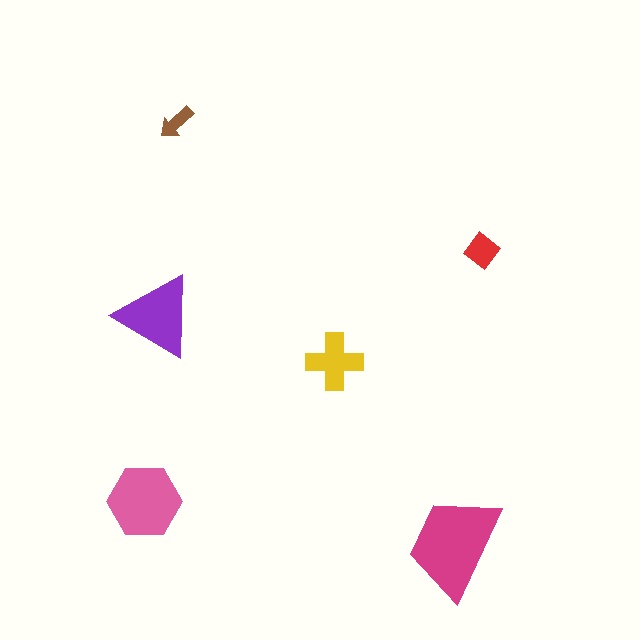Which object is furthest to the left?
The pink hexagon is leftmost.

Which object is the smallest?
The brown arrow.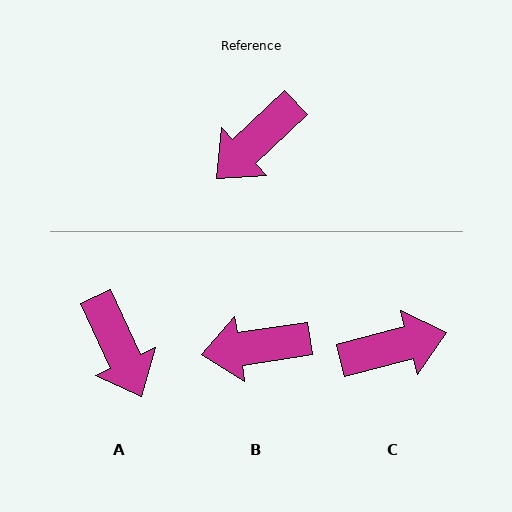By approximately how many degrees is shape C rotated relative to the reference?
Approximately 152 degrees counter-clockwise.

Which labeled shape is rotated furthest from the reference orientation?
C, about 152 degrees away.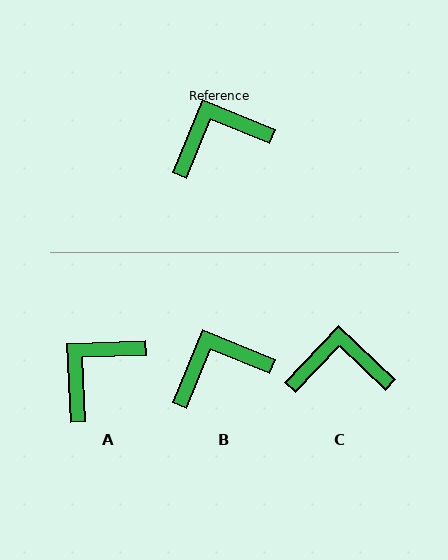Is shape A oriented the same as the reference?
No, it is off by about 25 degrees.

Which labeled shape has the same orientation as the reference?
B.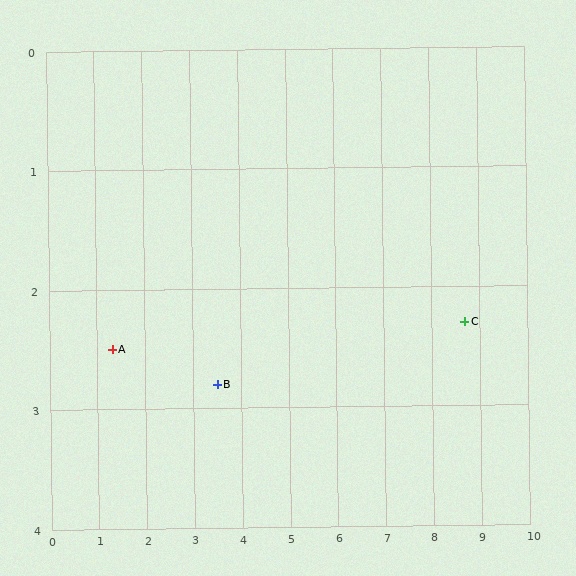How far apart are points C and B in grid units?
Points C and B are about 5.2 grid units apart.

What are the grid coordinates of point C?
Point C is at approximately (8.7, 2.3).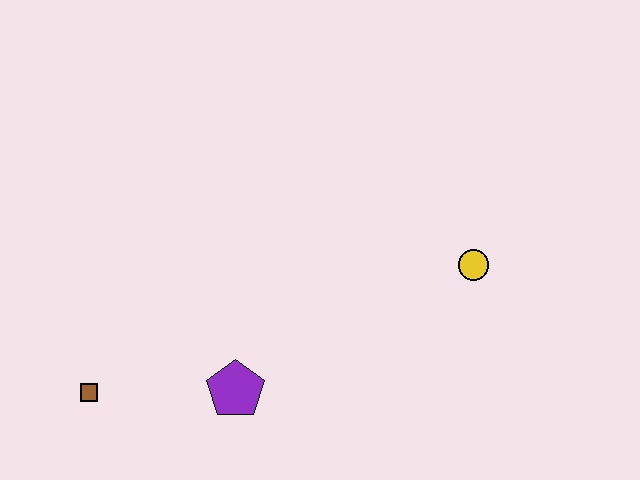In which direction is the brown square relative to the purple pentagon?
The brown square is to the left of the purple pentagon.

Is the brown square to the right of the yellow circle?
No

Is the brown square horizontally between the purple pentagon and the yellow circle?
No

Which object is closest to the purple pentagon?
The brown square is closest to the purple pentagon.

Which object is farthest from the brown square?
The yellow circle is farthest from the brown square.